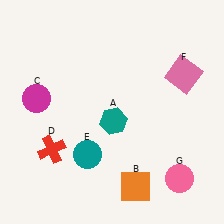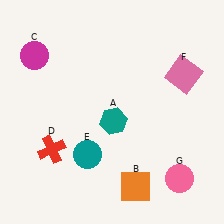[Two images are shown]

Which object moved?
The magenta circle (C) moved up.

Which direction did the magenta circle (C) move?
The magenta circle (C) moved up.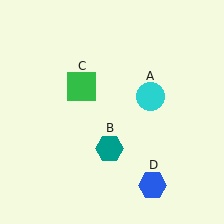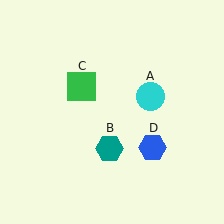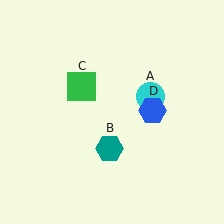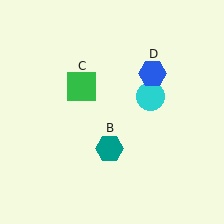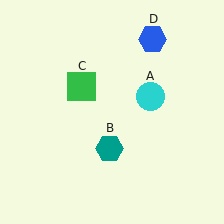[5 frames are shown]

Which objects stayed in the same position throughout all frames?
Cyan circle (object A) and teal hexagon (object B) and green square (object C) remained stationary.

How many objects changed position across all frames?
1 object changed position: blue hexagon (object D).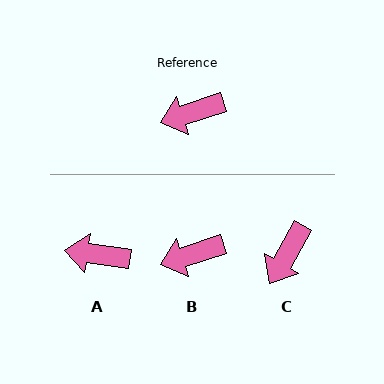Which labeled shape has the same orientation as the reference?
B.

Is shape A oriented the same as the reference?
No, it is off by about 26 degrees.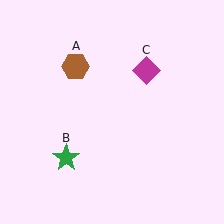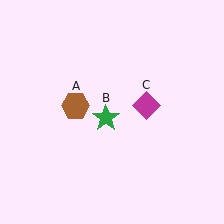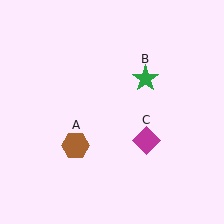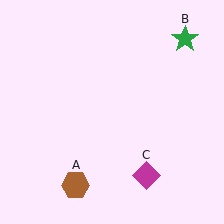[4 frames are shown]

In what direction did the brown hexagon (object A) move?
The brown hexagon (object A) moved down.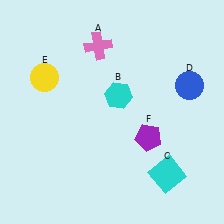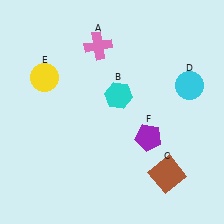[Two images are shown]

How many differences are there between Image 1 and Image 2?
There are 2 differences between the two images.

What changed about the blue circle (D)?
In Image 1, D is blue. In Image 2, it changed to cyan.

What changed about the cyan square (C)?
In Image 1, C is cyan. In Image 2, it changed to brown.